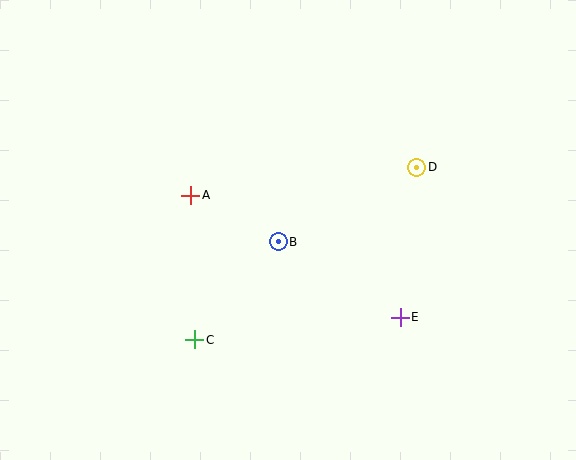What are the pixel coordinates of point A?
Point A is at (191, 195).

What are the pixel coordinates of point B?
Point B is at (278, 242).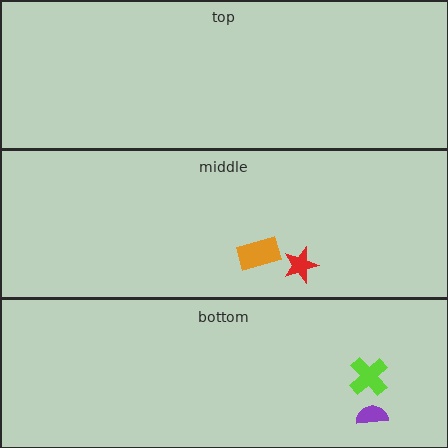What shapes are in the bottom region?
The lime cross, the purple semicircle.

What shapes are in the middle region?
The red star, the orange rectangle.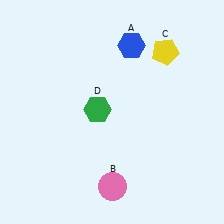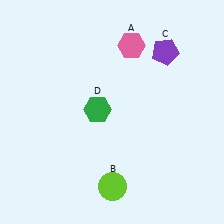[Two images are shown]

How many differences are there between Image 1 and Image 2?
There are 3 differences between the two images.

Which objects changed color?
A changed from blue to pink. B changed from pink to lime. C changed from yellow to purple.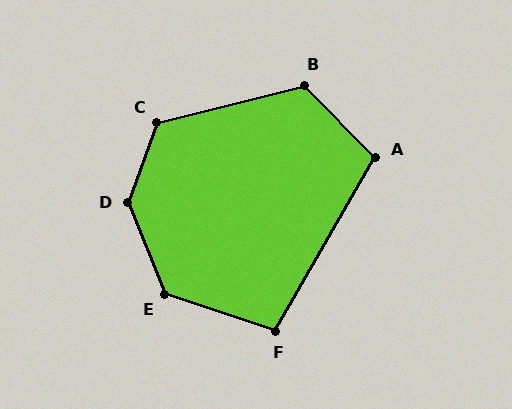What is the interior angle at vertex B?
Approximately 120 degrees (obtuse).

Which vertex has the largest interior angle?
D, at approximately 138 degrees.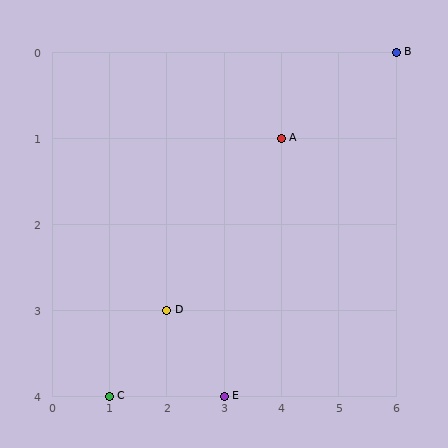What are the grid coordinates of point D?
Point D is at grid coordinates (2, 3).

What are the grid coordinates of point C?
Point C is at grid coordinates (1, 4).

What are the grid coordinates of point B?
Point B is at grid coordinates (6, 0).